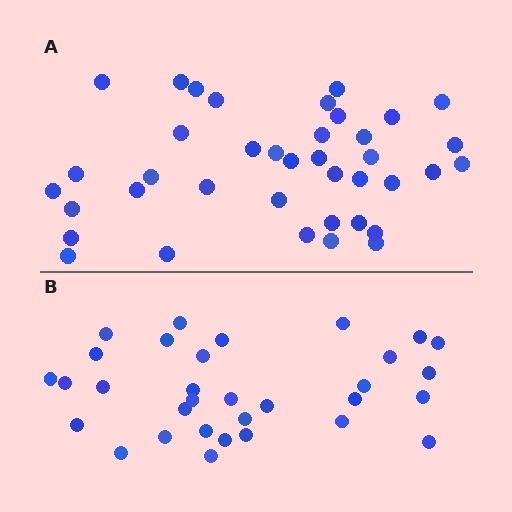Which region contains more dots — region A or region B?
Region A (the top region) has more dots.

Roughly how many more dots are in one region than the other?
Region A has roughly 8 or so more dots than region B.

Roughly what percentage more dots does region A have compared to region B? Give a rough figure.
About 20% more.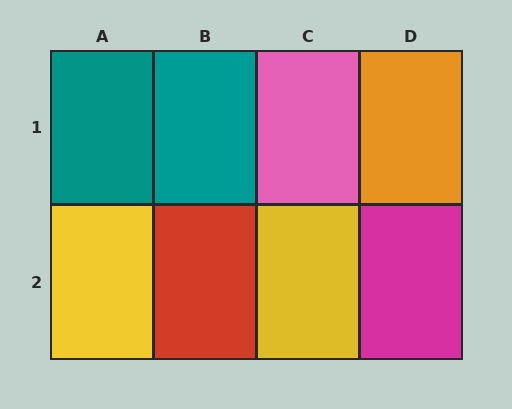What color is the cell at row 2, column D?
Magenta.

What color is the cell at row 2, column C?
Yellow.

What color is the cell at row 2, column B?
Red.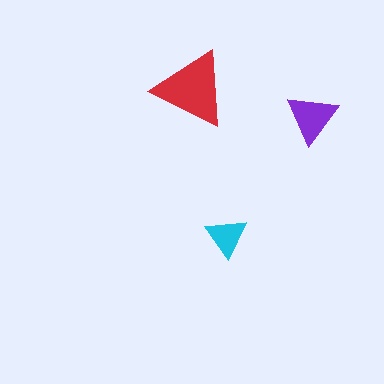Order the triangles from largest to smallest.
the red one, the purple one, the cyan one.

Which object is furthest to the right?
The purple triangle is rightmost.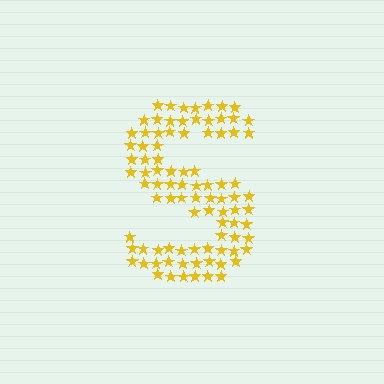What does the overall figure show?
The overall figure shows the letter S.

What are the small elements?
The small elements are stars.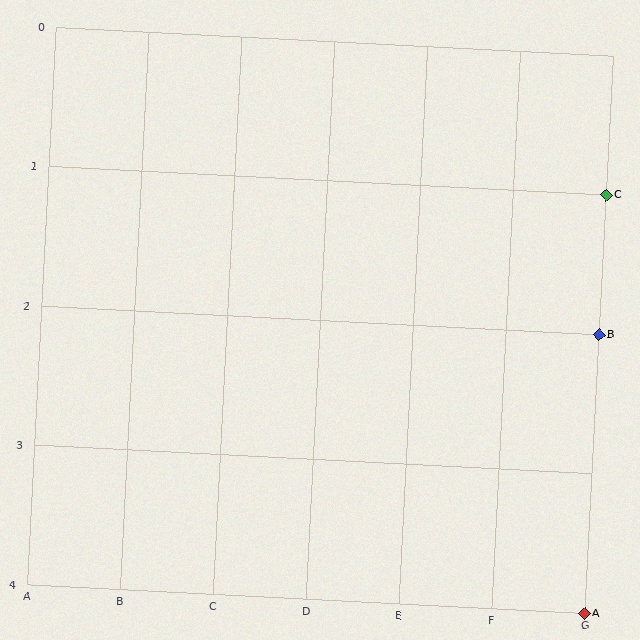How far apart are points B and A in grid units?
Points B and A are 2 rows apart.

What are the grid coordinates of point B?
Point B is at grid coordinates (G, 2).